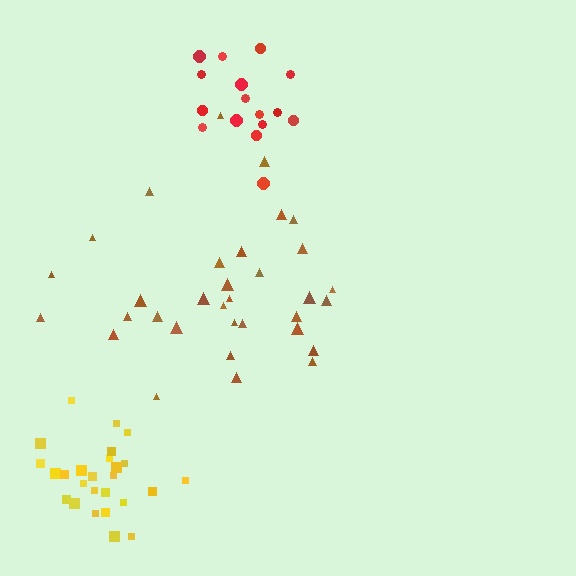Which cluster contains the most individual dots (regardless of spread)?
Brown (33).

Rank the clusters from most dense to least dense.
yellow, red, brown.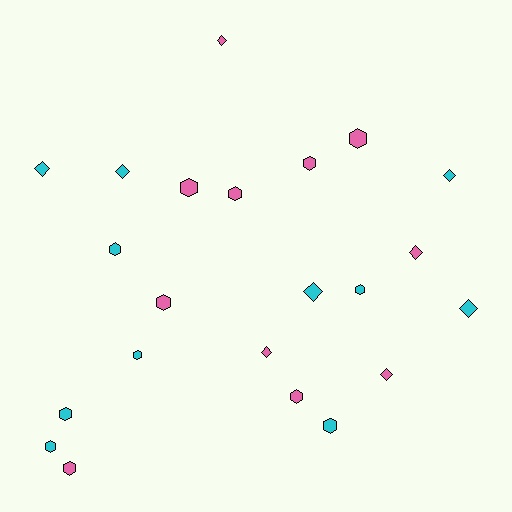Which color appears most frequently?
Cyan, with 11 objects.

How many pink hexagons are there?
There are 7 pink hexagons.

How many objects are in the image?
There are 22 objects.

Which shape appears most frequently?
Hexagon, with 13 objects.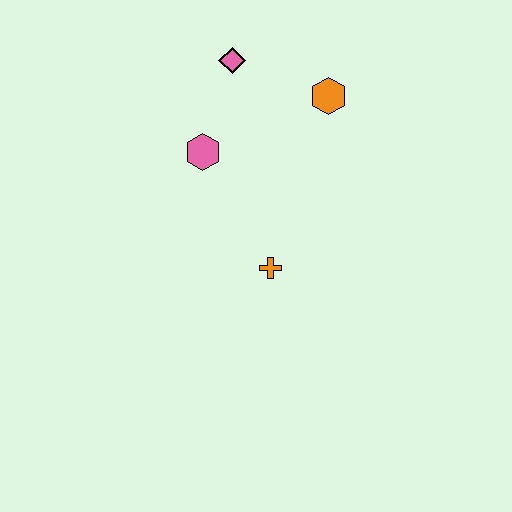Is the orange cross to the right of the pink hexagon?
Yes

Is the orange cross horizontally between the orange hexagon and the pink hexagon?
Yes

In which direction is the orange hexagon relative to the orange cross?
The orange hexagon is above the orange cross.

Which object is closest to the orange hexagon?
The pink diamond is closest to the orange hexagon.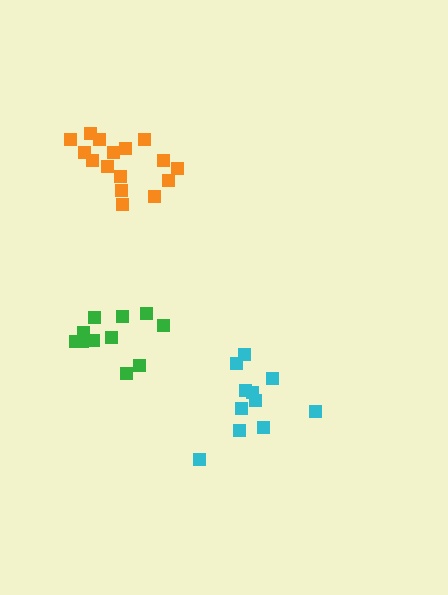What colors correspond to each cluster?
The clusters are colored: orange, cyan, green.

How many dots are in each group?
Group 1: 16 dots, Group 2: 11 dots, Group 3: 11 dots (38 total).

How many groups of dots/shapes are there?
There are 3 groups.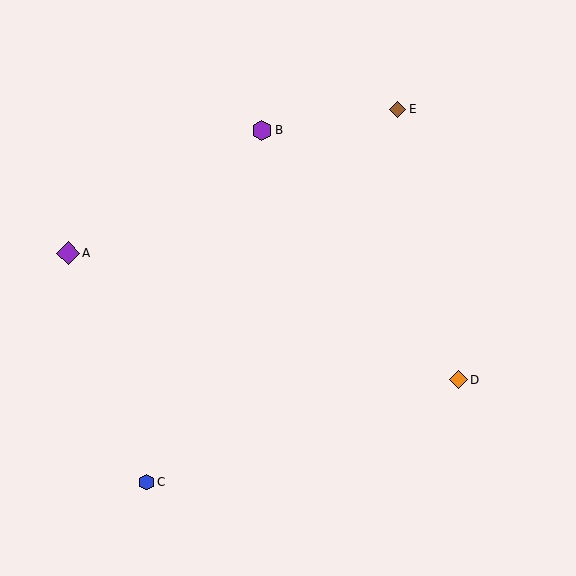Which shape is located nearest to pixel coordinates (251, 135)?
The purple hexagon (labeled B) at (262, 130) is nearest to that location.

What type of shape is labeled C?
Shape C is a blue hexagon.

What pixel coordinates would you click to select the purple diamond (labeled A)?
Click at (68, 253) to select the purple diamond A.